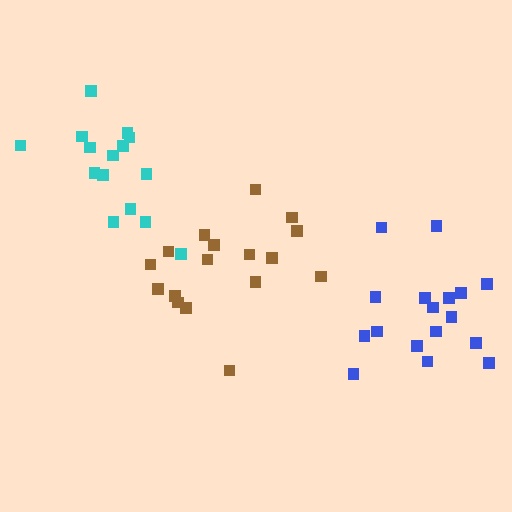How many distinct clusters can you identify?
There are 3 distinct clusters.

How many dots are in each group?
Group 1: 17 dots, Group 2: 17 dots, Group 3: 15 dots (49 total).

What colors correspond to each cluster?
The clusters are colored: blue, brown, cyan.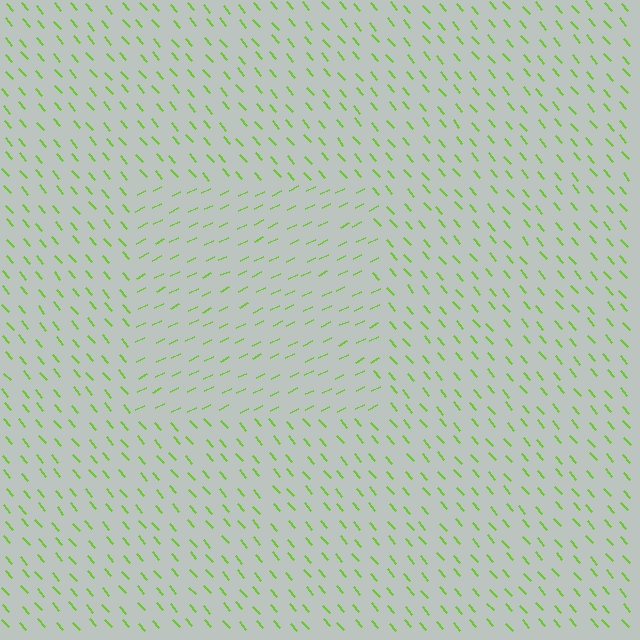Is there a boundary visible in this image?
Yes, there is a texture boundary formed by a change in line orientation.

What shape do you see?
I see a rectangle.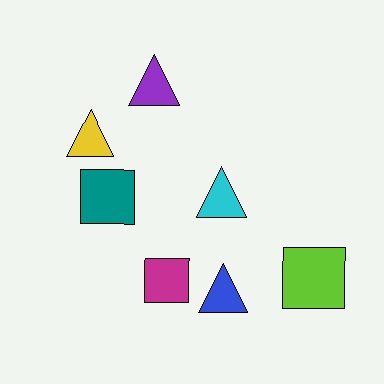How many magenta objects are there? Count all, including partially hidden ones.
There is 1 magenta object.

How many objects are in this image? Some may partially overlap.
There are 7 objects.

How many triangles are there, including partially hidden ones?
There are 4 triangles.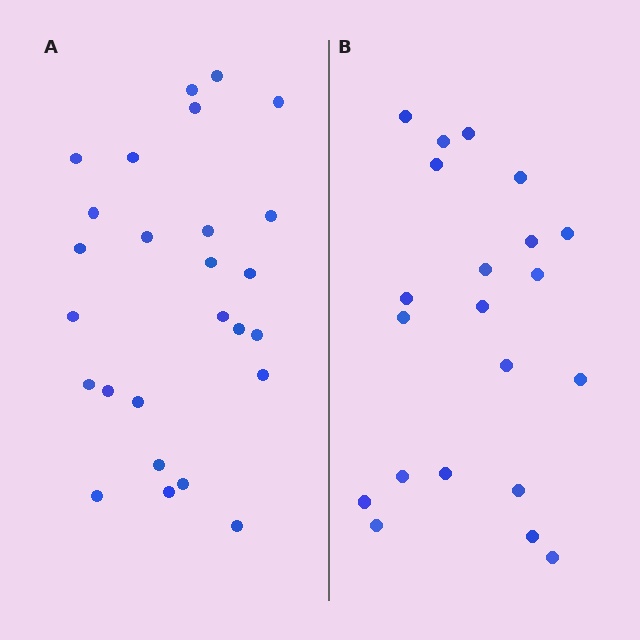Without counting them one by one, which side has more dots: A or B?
Region A (the left region) has more dots.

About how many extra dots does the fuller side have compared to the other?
Region A has about 5 more dots than region B.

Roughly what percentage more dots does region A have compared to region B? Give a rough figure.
About 25% more.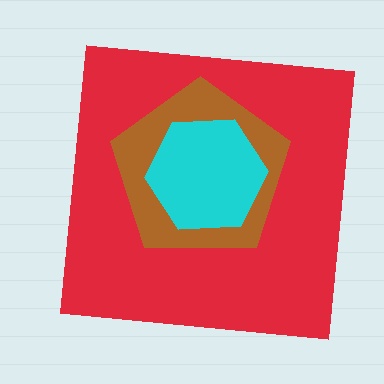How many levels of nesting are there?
3.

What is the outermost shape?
The red square.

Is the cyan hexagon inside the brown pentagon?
Yes.